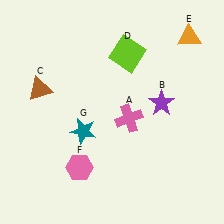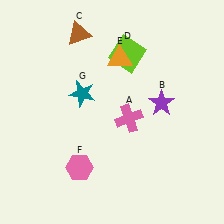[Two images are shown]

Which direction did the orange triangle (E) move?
The orange triangle (E) moved left.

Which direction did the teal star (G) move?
The teal star (G) moved up.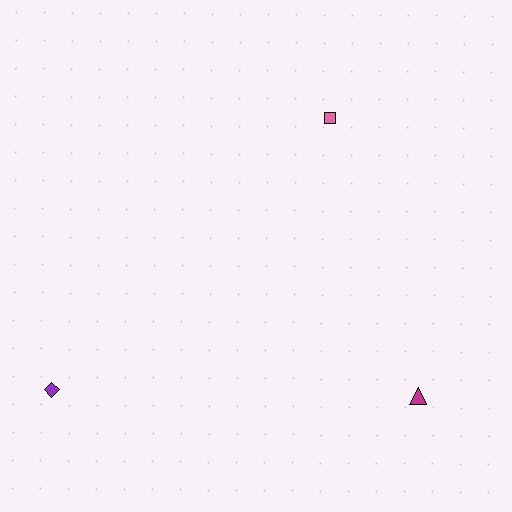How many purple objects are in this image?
There is 1 purple object.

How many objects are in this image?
There are 3 objects.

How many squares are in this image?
There is 1 square.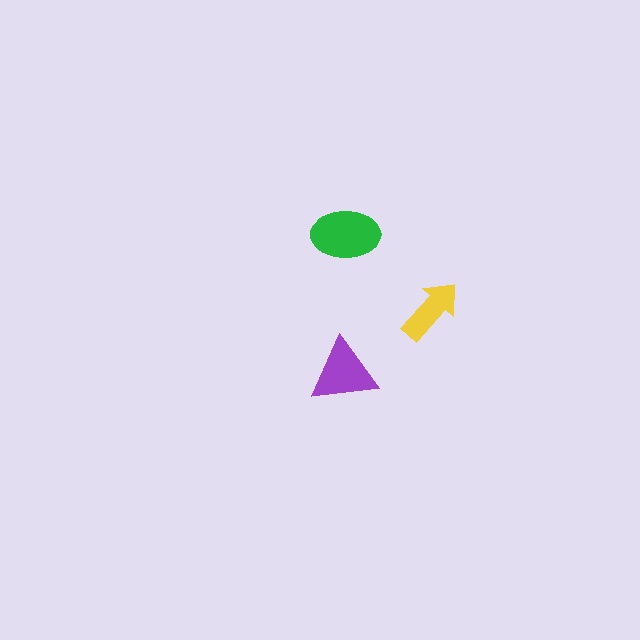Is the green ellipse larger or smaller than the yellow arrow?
Larger.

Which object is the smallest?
The yellow arrow.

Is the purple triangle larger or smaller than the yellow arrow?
Larger.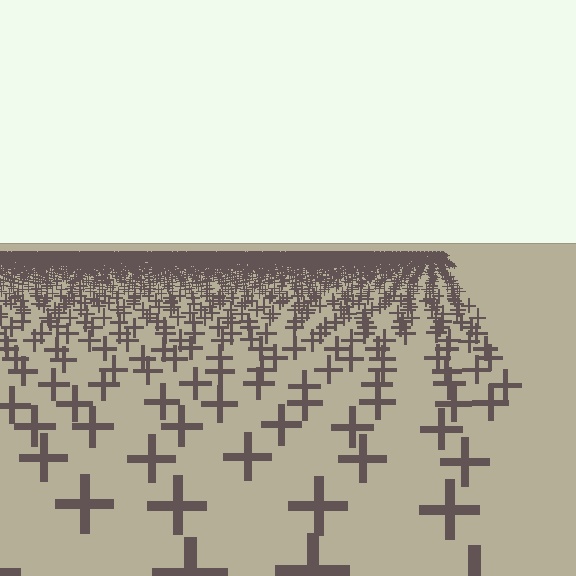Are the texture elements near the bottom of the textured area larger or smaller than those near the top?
Larger. Near the bottom, elements are closer to the viewer and appear at a bigger on-screen size.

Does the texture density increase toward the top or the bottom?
Density increases toward the top.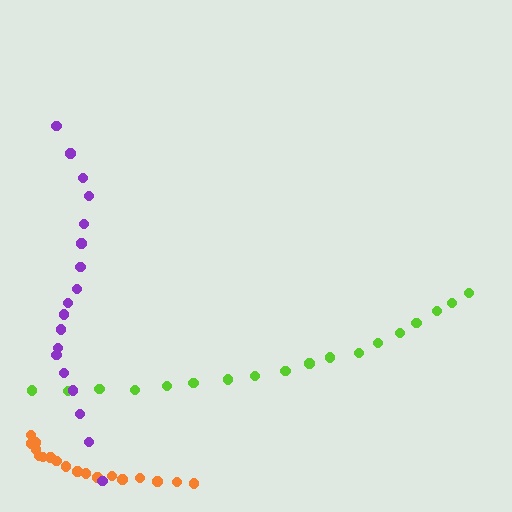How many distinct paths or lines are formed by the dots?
There are 3 distinct paths.